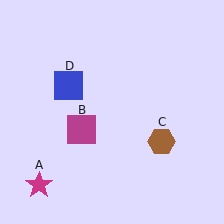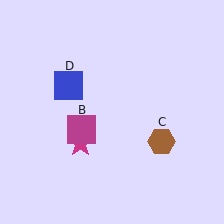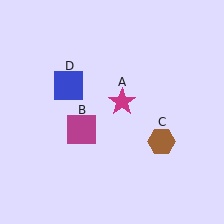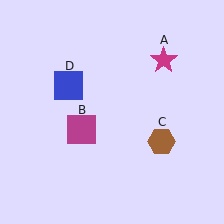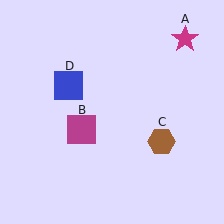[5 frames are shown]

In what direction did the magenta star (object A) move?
The magenta star (object A) moved up and to the right.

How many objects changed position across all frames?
1 object changed position: magenta star (object A).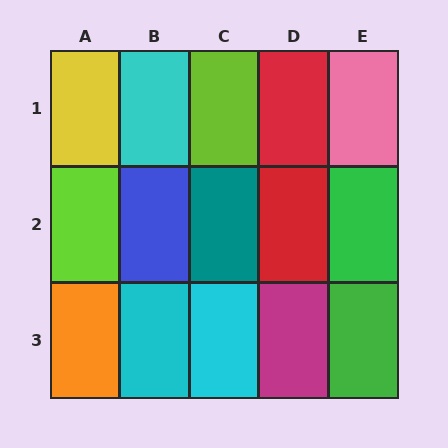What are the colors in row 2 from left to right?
Lime, blue, teal, red, green.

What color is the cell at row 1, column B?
Cyan.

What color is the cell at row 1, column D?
Red.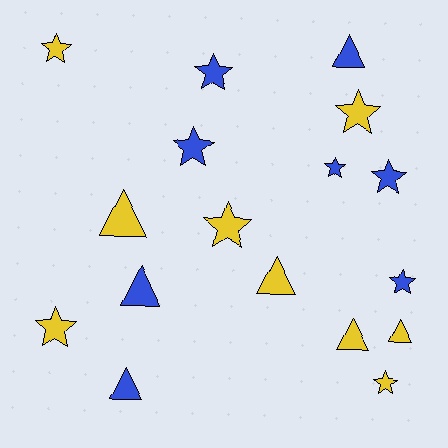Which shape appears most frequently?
Star, with 10 objects.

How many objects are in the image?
There are 17 objects.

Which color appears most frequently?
Yellow, with 9 objects.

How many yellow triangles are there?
There are 4 yellow triangles.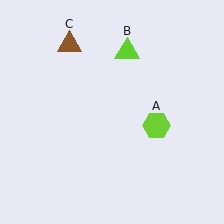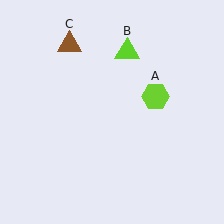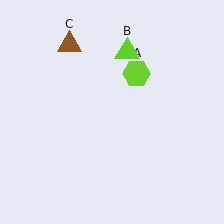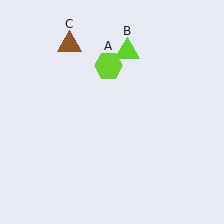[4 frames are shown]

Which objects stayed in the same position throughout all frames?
Lime triangle (object B) and brown triangle (object C) remained stationary.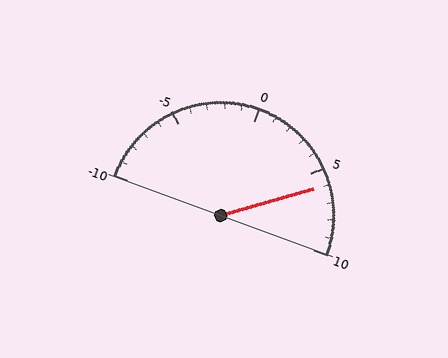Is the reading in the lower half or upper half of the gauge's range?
The reading is in the upper half of the range (-10 to 10).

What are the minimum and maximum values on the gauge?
The gauge ranges from -10 to 10.